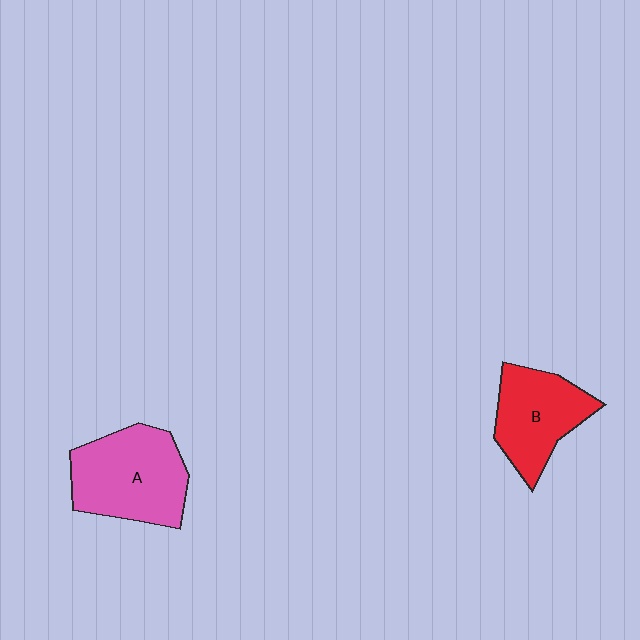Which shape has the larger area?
Shape A (pink).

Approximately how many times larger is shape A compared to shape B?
Approximately 1.3 times.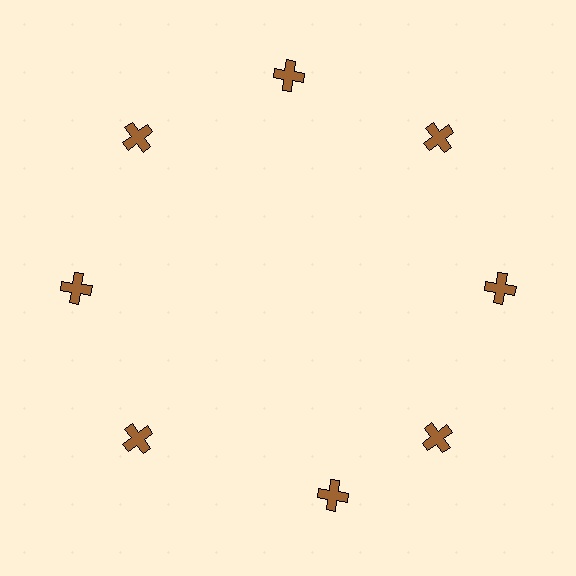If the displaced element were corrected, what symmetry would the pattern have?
It would have 8-fold rotational symmetry — the pattern would map onto itself every 45 degrees.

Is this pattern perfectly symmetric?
No. The 8 brown crosses are arranged in a ring, but one element near the 6 o'clock position is rotated out of alignment along the ring, breaking the 8-fold rotational symmetry.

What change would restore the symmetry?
The symmetry would be restored by rotating it back into even spacing with its neighbors so that all 8 crosses sit at equal angles and equal distance from the center.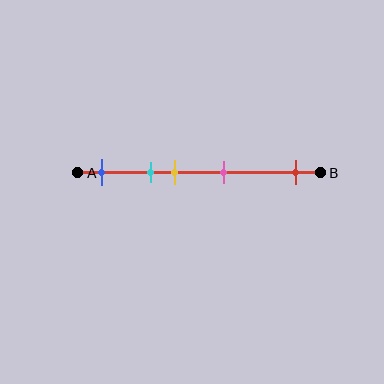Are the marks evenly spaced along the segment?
No, the marks are not evenly spaced.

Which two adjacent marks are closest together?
The cyan and yellow marks are the closest adjacent pair.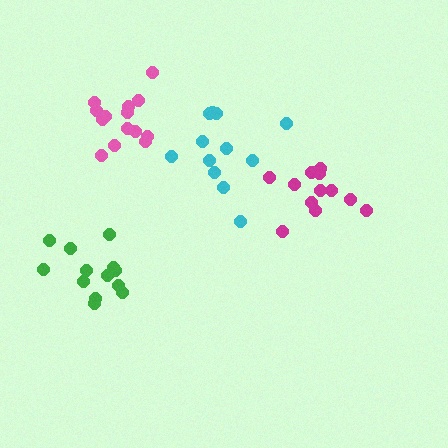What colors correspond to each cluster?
The clusters are colored: cyan, magenta, pink, green.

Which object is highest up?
The pink cluster is topmost.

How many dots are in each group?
Group 1: 12 dots, Group 2: 12 dots, Group 3: 14 dots, Group 4: 13 dots (51 total).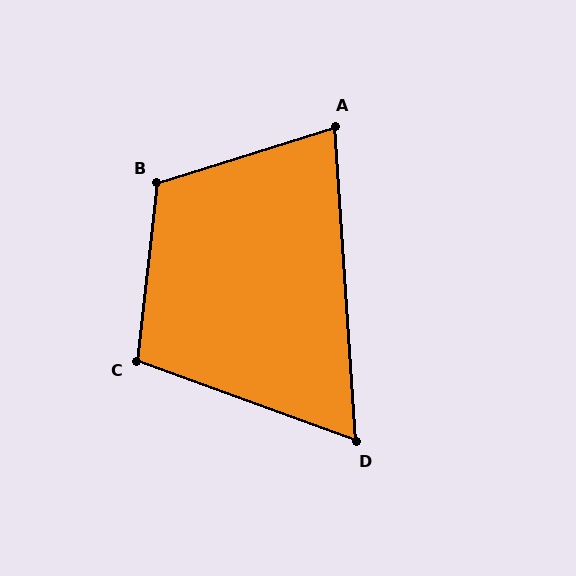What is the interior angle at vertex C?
Approximately 104 degrees (obtuse).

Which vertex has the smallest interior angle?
D, at approximately 66 degrees.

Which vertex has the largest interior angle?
B, at approximately 114 degrees.